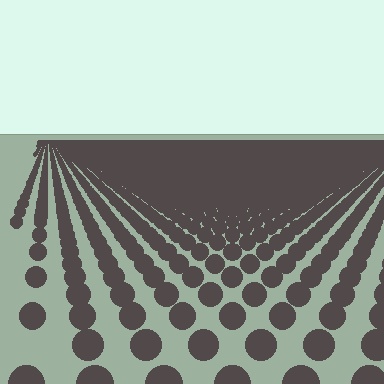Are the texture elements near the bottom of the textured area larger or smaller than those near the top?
Larger. Near the bottom, elements are closer to the viewer and appear at a bigger on-screen size.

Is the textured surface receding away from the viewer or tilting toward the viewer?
The surface is receding away from the viewer. Texture elements get smaller and denser toward the top.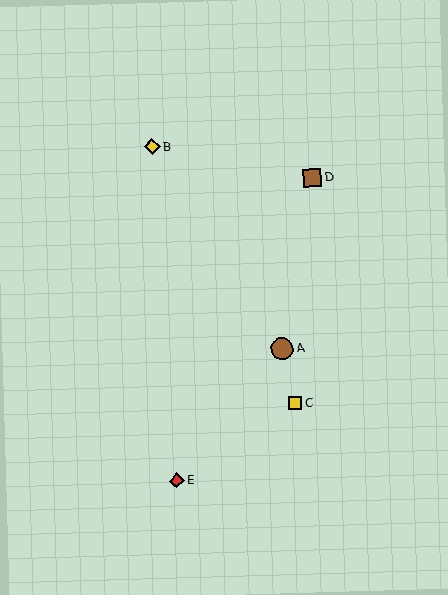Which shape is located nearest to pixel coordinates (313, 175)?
The brown square (labeled D) at (313, 178) is nearest to that location.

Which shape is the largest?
The brown circle (labeled A) is the largest.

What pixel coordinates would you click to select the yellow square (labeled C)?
Click at (295, 403) to select the yellow square C.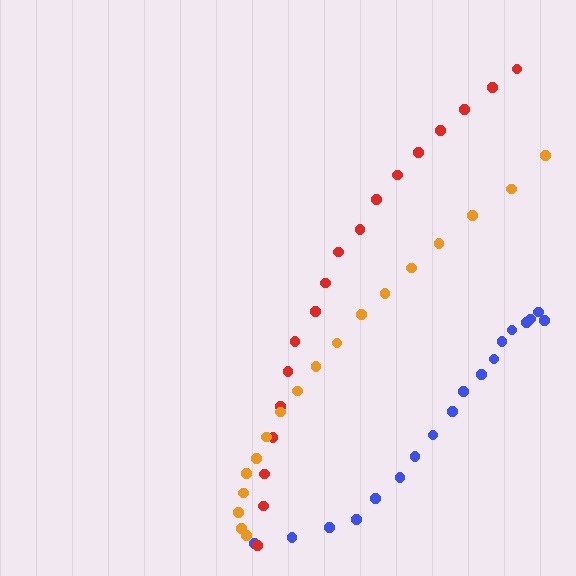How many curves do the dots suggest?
There are 3 distinct paths.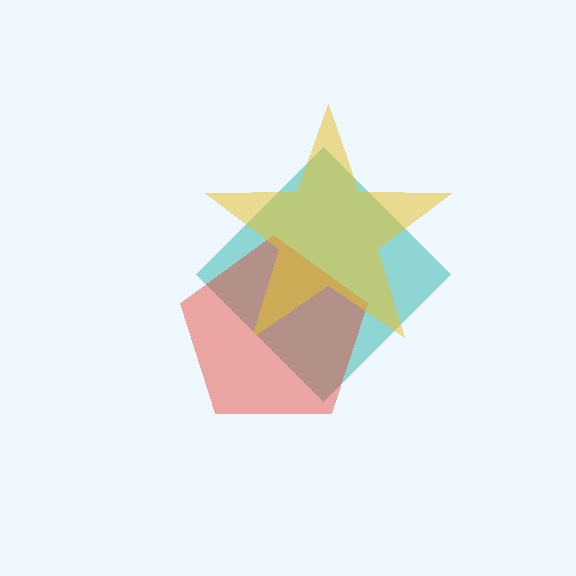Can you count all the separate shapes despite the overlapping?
Yes, there are 3 separate shapes.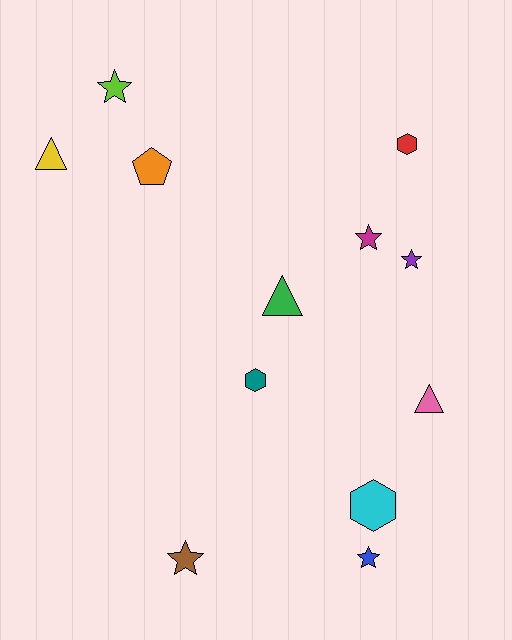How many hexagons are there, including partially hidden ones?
There are 3 hexagons.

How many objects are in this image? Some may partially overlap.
There are 12 objects.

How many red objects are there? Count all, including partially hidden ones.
There is 1 red object.